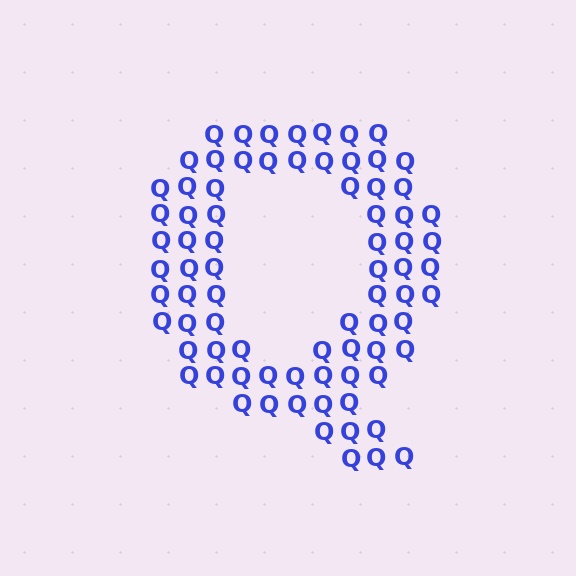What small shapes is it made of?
It is made of small letter Q's.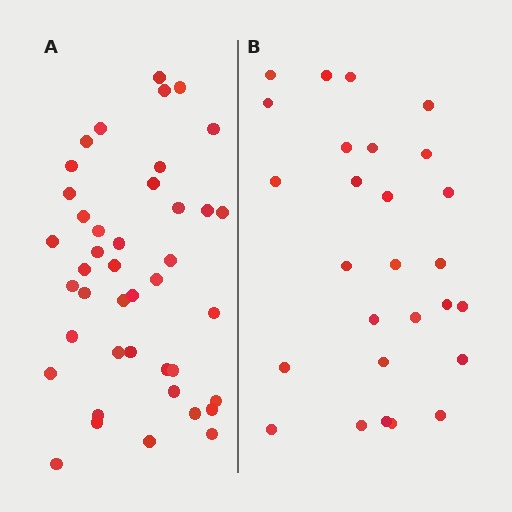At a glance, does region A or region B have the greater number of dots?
Region A (the left region) has more dots.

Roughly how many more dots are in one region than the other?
Region A has approximately 15 more dots than region B.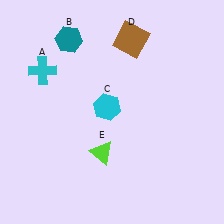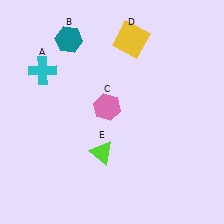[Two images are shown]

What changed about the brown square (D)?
In Image 1, D is brown. In Image 2, it changed to yellow.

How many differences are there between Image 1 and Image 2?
There are 2 differences between the two images.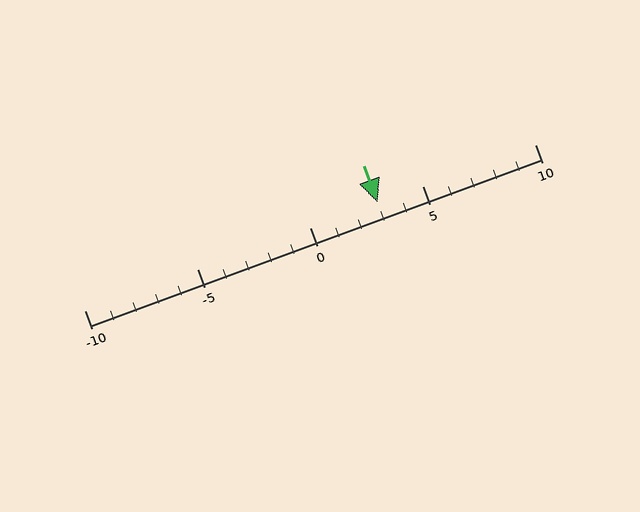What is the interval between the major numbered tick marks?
The major tick marks are spaced 5 units apart.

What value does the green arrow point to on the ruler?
The green arrow points to approximately 3.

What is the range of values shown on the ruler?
The ruler shows values from -10 to 10.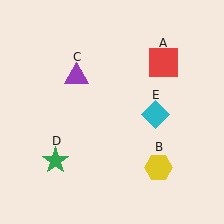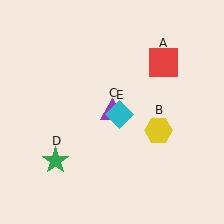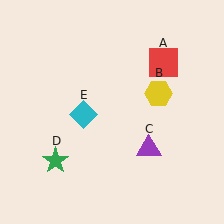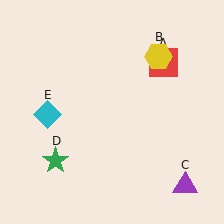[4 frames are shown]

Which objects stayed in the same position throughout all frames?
Red square (object A) and green star (object D) remained stationary.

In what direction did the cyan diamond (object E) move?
The cyan diamond (object E) moved left.